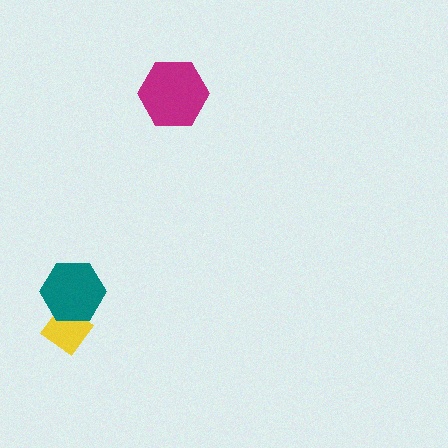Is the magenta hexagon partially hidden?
No, no other shape covers it.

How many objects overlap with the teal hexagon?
1 object overlaps with the teal hexagon.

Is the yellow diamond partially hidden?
Yes, it is partially covered by another shape.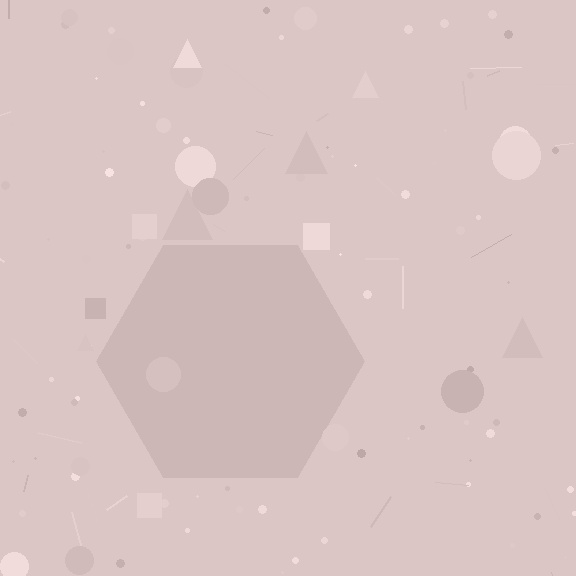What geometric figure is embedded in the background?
A hexagon is embedded in the background.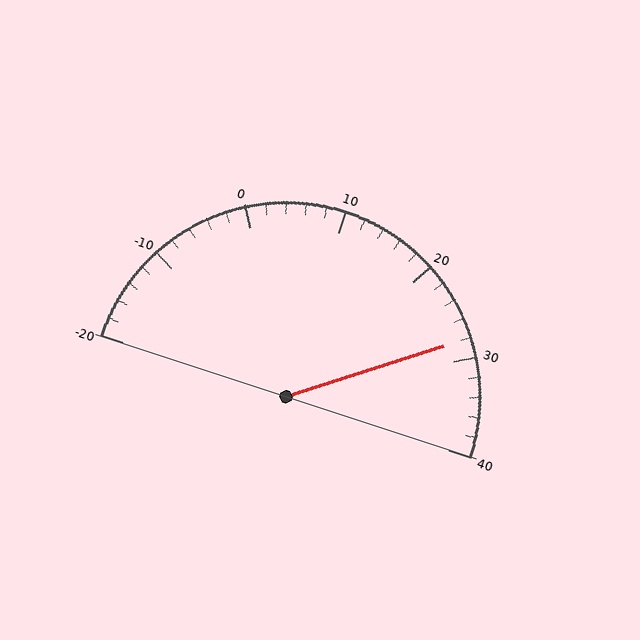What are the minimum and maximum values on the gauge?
The gauge ranges from -20 to 40.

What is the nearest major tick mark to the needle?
The nearest major tick mark is 30.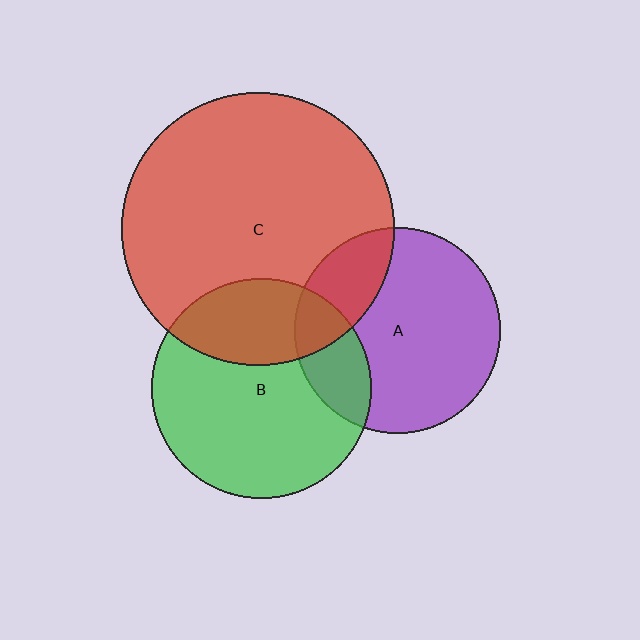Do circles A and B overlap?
Yes.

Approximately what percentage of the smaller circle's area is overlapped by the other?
Approximately 20%.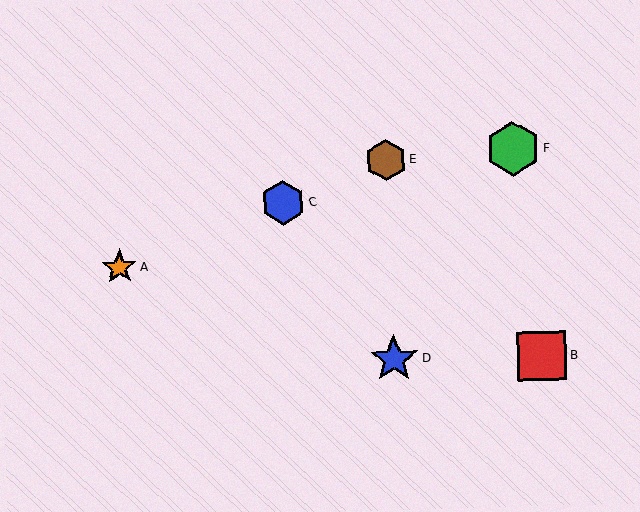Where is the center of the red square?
The center of the red square is at (542, 356).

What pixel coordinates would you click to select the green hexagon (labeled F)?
Click at (513, 148) to select the green hexagon F.